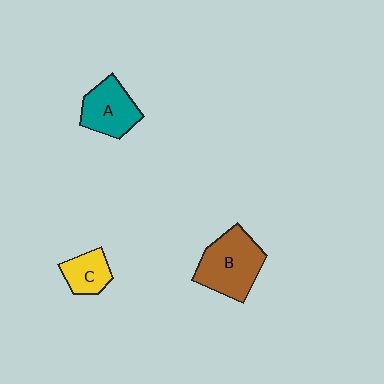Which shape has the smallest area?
Shape C (yellow).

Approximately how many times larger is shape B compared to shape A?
Approximately 1.3 times.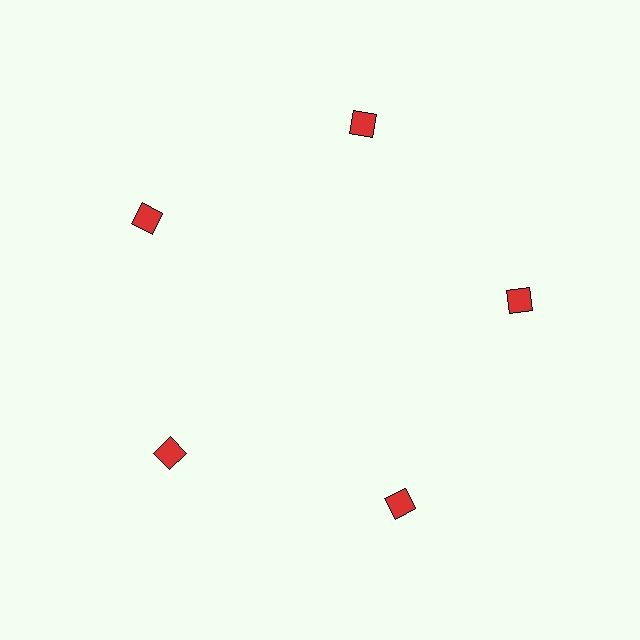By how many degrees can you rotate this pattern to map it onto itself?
The pattern maps onto itself every 72 degrees of rotation.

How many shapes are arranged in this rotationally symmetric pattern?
There are 5 shapes, arranged in 5 groups of 1.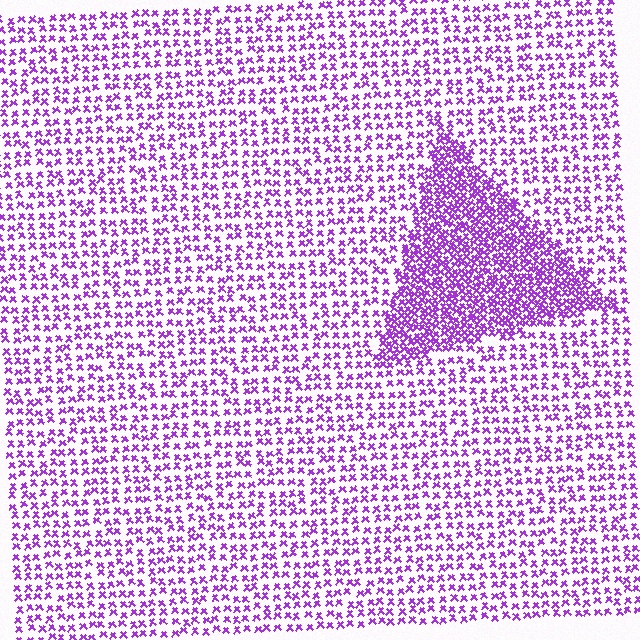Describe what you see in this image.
The image contains small purple elements arranged at two different densities. A triangle-shaped region is visible where the elements are more densely packed than the surrounding area.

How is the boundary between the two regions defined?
The boundary is defined by a change in element density (approximately 2.3x ratio). All elements are the same color, size, and shape.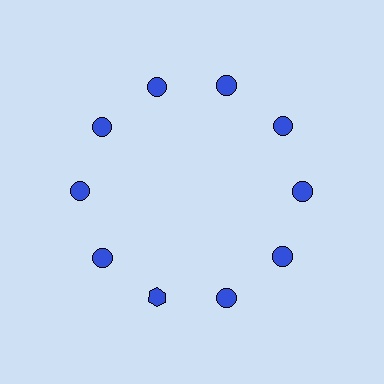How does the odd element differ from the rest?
It has a different shape: hexagon instead of circle.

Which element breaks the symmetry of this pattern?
The blue hexagon at roughly the 7 o'clock position breaks the symmetry. All other shapes are blue circles.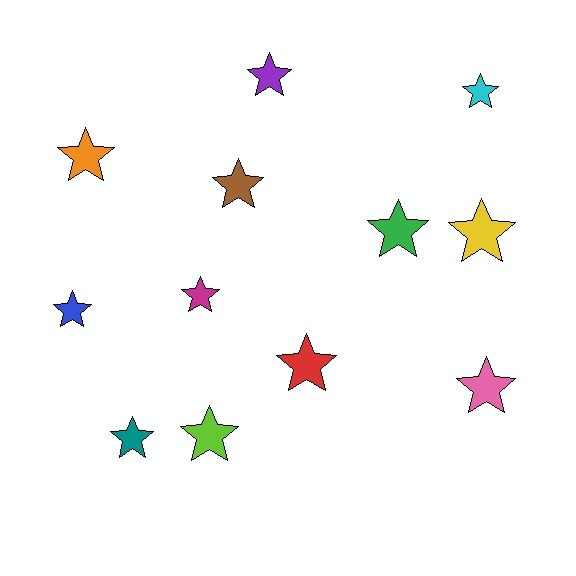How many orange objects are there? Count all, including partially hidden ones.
There is 1 orange object.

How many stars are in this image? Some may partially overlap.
There are 12 stars.